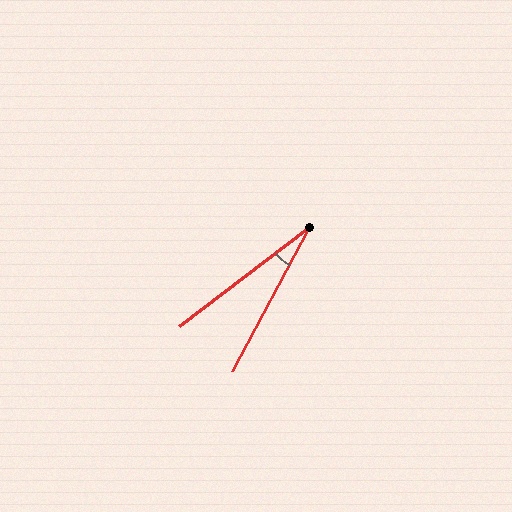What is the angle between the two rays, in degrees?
Approximately 25 degrees.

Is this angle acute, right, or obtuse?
It is acute.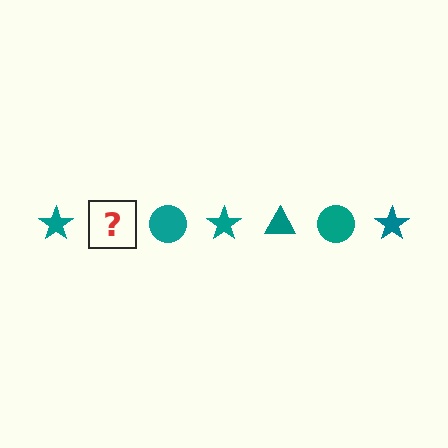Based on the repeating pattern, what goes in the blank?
The blank should be a teal triangle.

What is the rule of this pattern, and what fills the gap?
The rule is that the pattern cycles through star, triangle, circle shapes in teal. The gap should be filled with a teal triangle.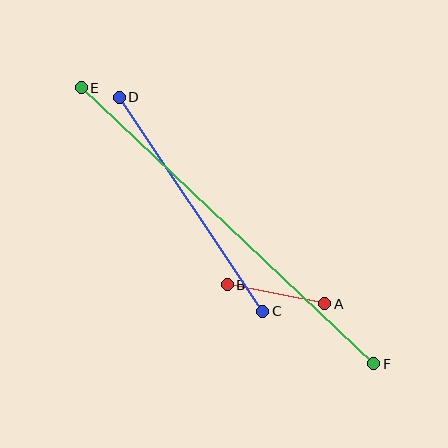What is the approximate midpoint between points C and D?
The midpoint is at approximately (191, 204) pixels.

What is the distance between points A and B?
The distance is approximately 99 pixels.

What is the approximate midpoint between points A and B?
The midpoint is at approximately (276, 294) pixels.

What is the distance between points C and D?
The distance is approximately 258 pixels.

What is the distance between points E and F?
The distance is approximately 402 pixels.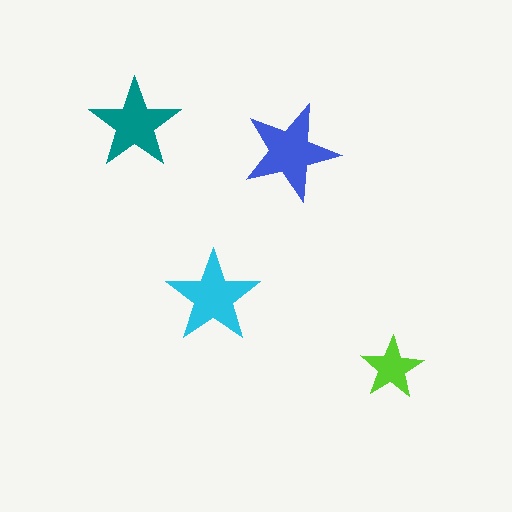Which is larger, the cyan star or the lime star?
The cyan one.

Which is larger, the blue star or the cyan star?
The blue one.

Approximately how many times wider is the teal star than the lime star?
About 1.5 times wider.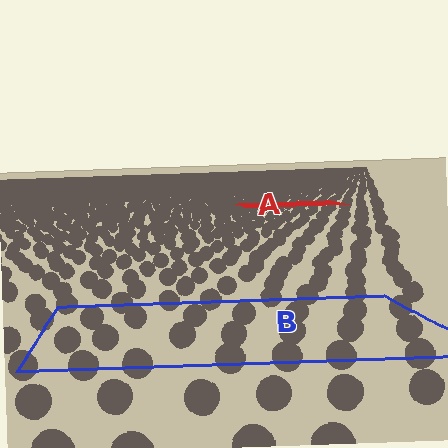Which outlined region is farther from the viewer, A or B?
Region A is farther from the viewer — the texture elements inside it appear smaller and more densely packed.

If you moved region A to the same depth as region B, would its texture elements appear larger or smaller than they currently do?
They would appear larger. At a closer depth, the same texture elements are projected at a bigger on-screen size.